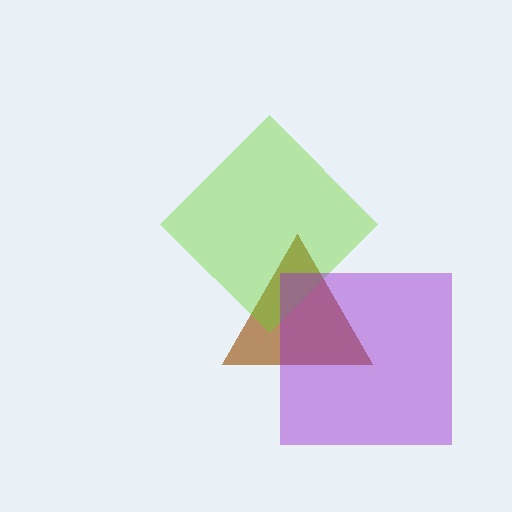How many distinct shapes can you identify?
There are 3 distinct shapes: a brown triangle, a lime diamond, a purple square.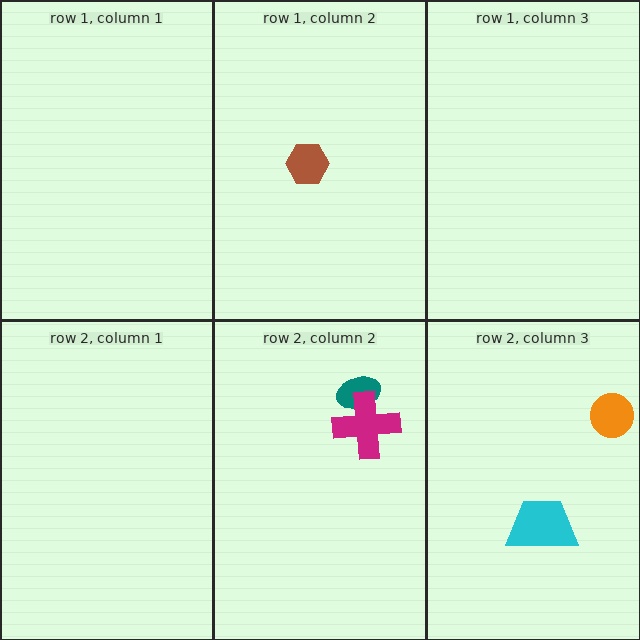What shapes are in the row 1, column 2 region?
The brown hexagon.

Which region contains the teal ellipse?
The row 2, column 2 region.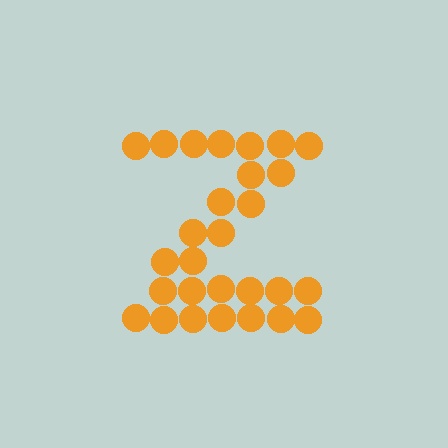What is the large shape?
The large shape is the letter Z.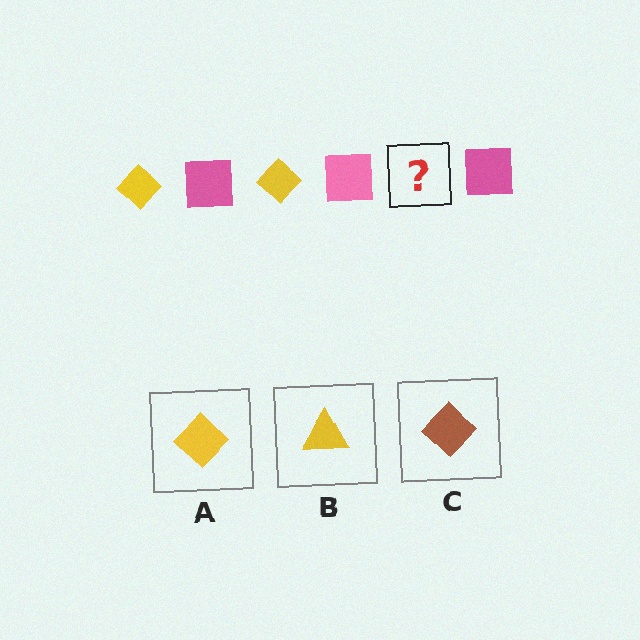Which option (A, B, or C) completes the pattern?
A.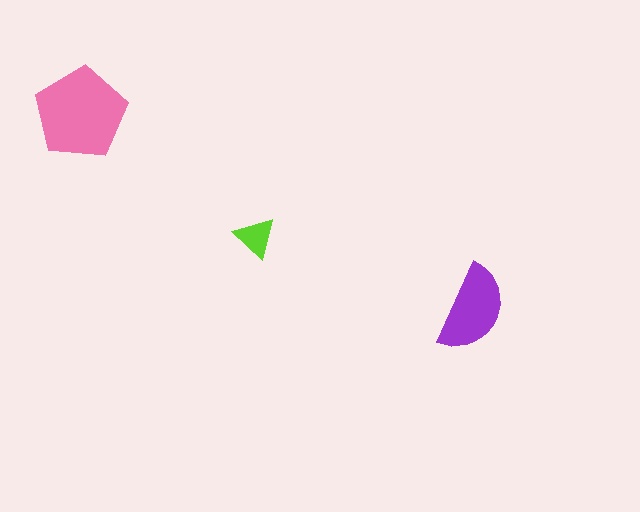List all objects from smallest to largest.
The lime triangle, the purple semicircle, the pink pentagon.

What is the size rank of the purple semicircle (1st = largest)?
2nd.